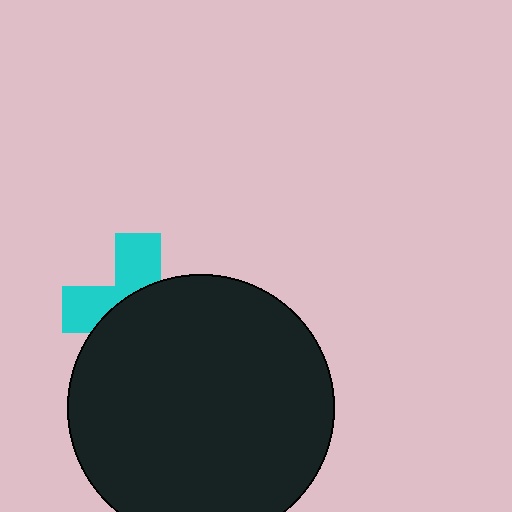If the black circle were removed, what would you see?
You would see the complete cyan cross.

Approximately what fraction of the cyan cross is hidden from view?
Roughly 60% of the cyan cross is hidden behind the black circle.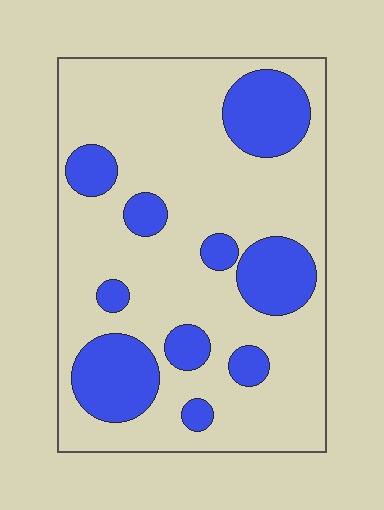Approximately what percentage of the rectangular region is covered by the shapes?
Approximately 25%.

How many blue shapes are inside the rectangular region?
10.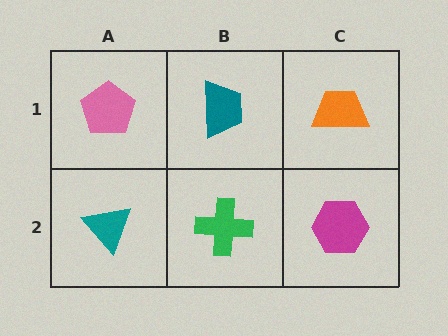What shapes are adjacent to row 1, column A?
A teal triangle (row 2, column A), a teal trapezoid (row 1, column B).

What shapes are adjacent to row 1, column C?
A magenta hexagon (row 2, column C), a teal trapezoid (row 1, column B).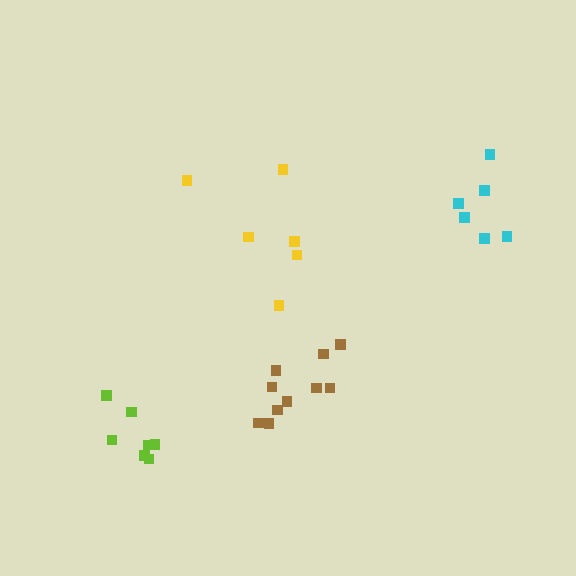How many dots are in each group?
Group 1: 10 dots, Group 2: 7 dots, Group 3: 6 dots, Group 4: 6 dots (29 total).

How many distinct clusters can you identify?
There are 4 distinct clusters.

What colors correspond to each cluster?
The clusters are colored: brown, lime, cyan, yellow.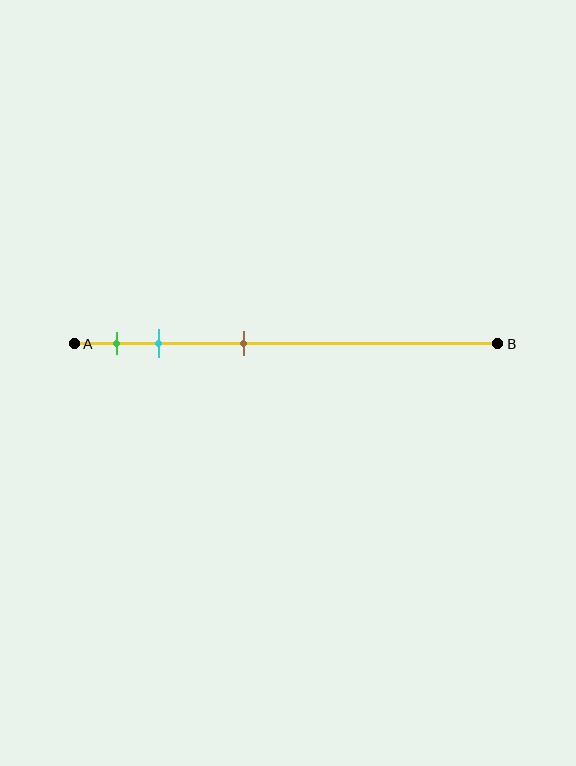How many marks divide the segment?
There are 3 marks dividing the segment.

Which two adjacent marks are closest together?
The green and cyan marks are the closest adjacent pair.